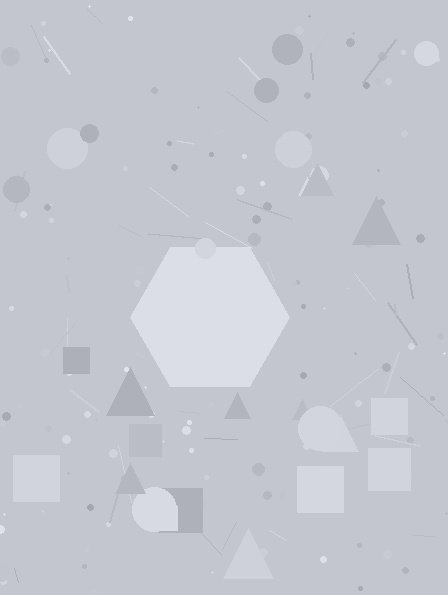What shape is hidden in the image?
A hexagon is hidden in the image.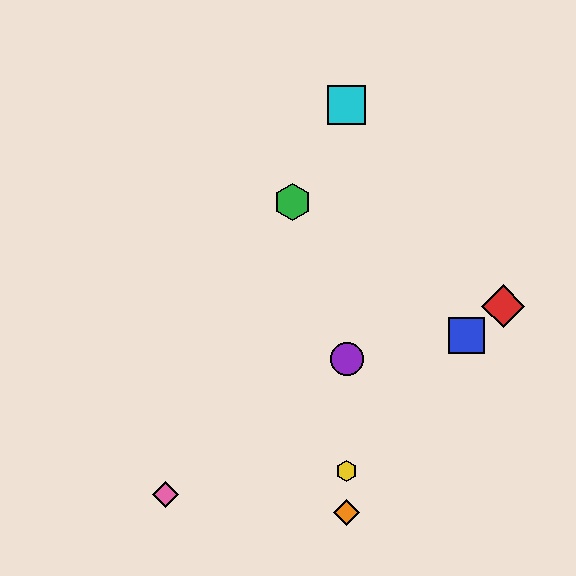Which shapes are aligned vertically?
The yellow hexagon, the purple circle, the orange diamond, the cyan square are aligned vertically.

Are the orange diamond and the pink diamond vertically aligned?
No, the orange diamond is at x≈347 and the pink diamond is at x≈165.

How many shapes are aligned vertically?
4 shapes (the yellow hexagon, the purple circle, the orange diamond, the cyan square) are aligned vertically.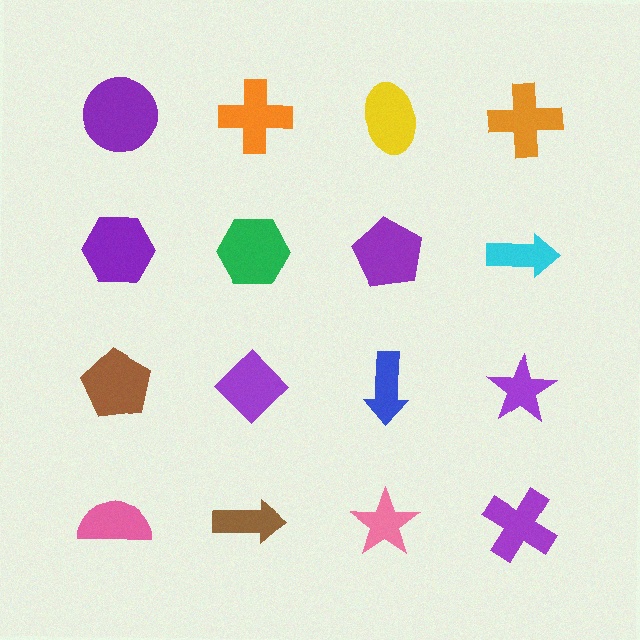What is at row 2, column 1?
A purple hexagon.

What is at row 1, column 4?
An orange cross.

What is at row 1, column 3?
A yellow ellipse.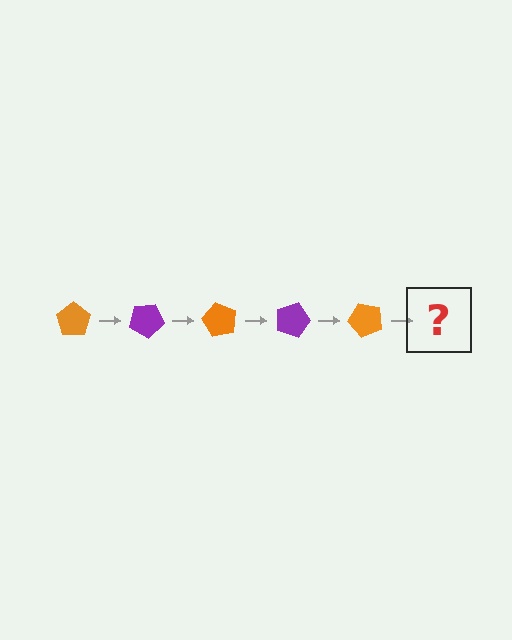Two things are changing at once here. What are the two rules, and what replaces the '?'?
The two rules are that it rotates 30 degrees each step and the color cycles through orange and purple. The '?' should be a purple pentagon, rotated 150 degrees from the start.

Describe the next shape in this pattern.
It should be a purple pentagon, rotated 150 degrees from the start.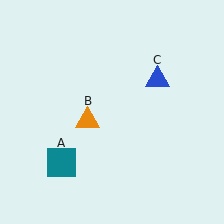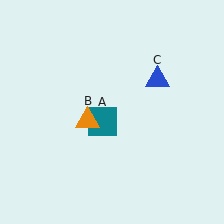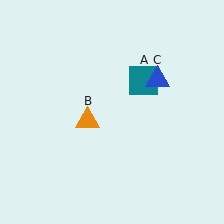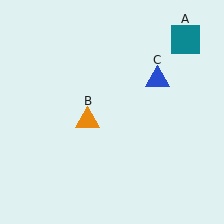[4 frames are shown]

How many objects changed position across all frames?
1 object changed position: teal square (object A).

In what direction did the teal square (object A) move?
The teal square (object A) moved up and to the right.